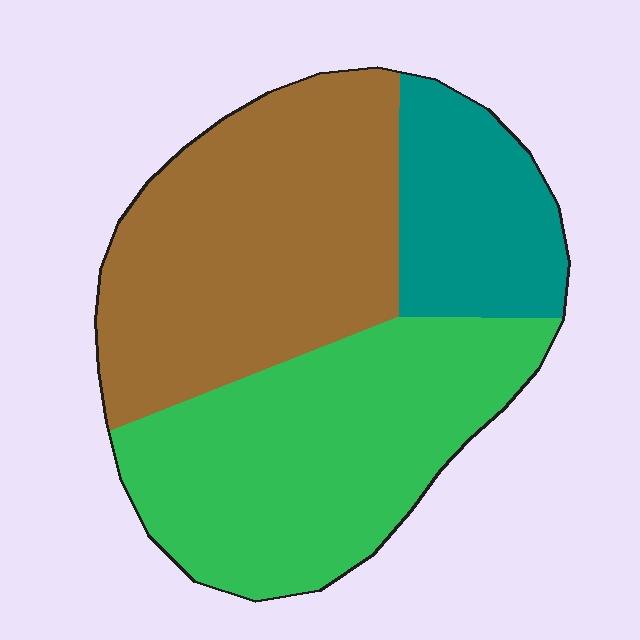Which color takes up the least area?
Teal, at roughly 20%.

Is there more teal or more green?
Green.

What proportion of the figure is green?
Green takes up about two fifths (2/5) of the figure.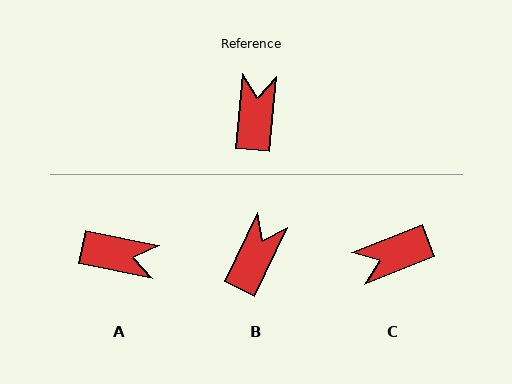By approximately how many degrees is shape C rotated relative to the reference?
Approximately 117 degrees counter-clockwise.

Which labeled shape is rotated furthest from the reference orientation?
C, about 117 degrees away.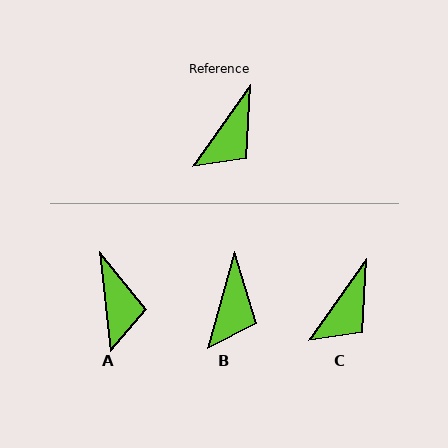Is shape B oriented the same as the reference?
No, it is off by about 20 degrees.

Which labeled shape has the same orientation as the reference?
C.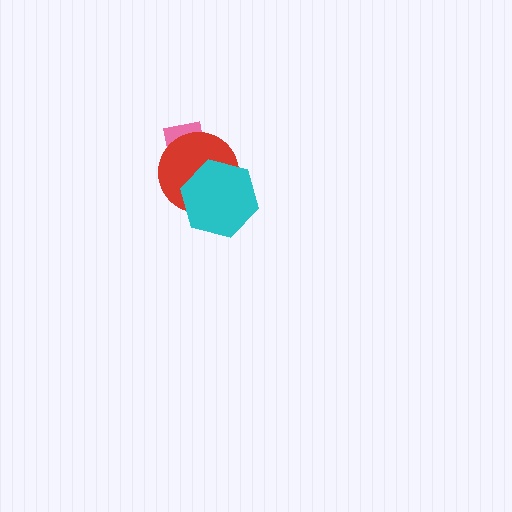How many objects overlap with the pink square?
1 object overlaps with the pink square.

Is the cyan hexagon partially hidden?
No, no other shape covers it.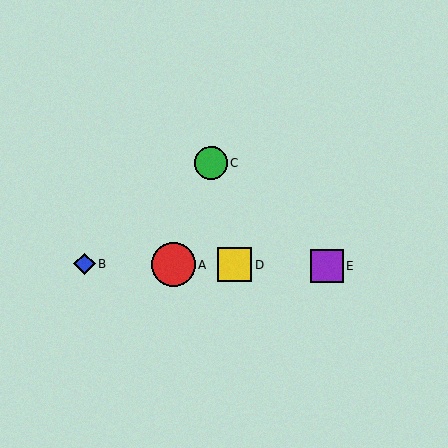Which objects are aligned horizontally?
Objects A, B, D, E are aligned horizontally.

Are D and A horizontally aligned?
Yes, both are at y≈265.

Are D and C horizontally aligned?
No, D is at y≈265 and C is at y≈163.